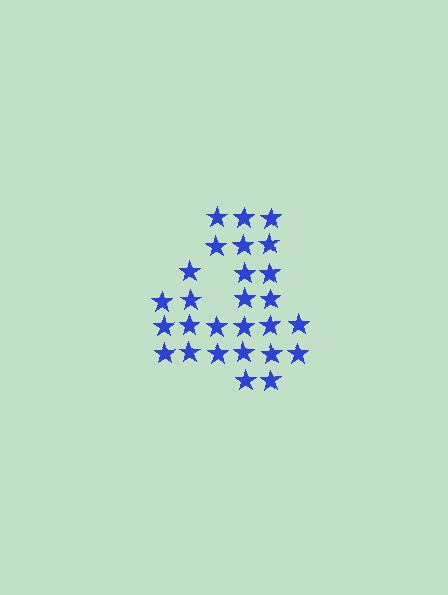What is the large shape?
The large shape is the digit 4.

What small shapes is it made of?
It is made of small stars.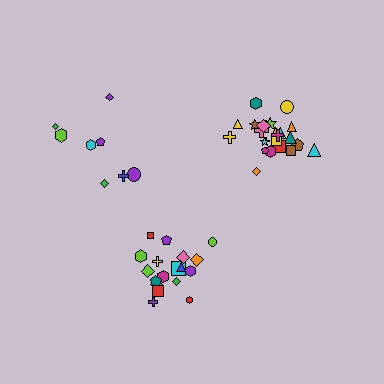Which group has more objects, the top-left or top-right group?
The top-right group.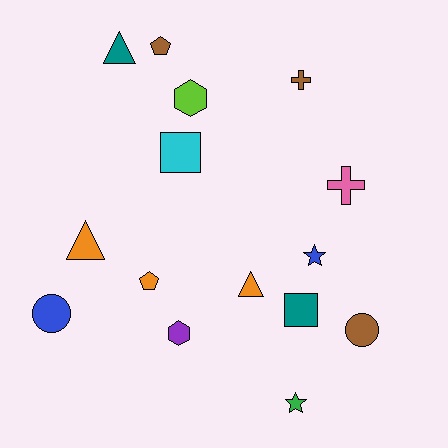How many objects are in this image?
There are 15 objects.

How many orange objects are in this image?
There are 3 orange objects.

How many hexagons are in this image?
There are 2 hexagons.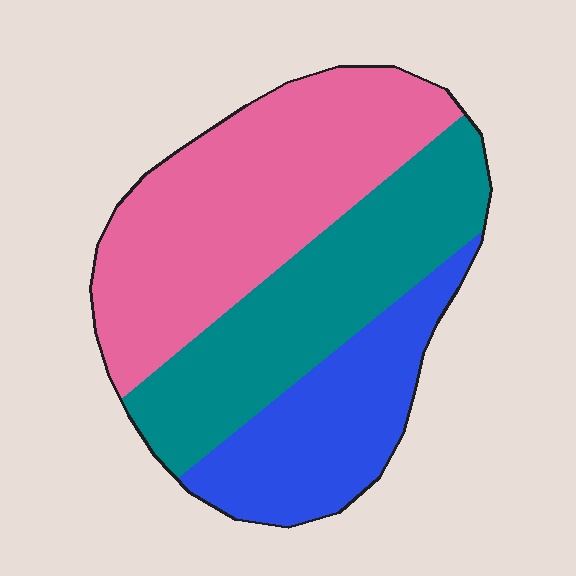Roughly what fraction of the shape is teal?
Teal takes up about one third (1/3) of the shape.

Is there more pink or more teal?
Pink.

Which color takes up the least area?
Blue, at roughly 25%.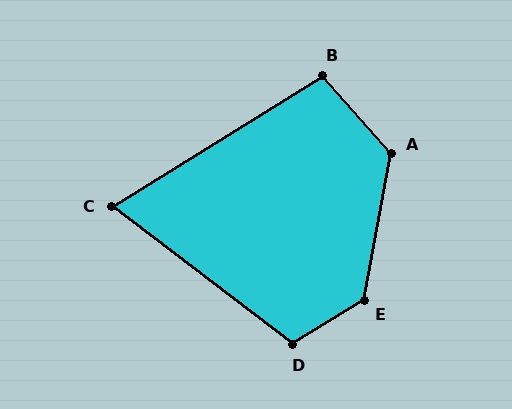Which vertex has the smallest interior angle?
C, at approximately 69 degrees.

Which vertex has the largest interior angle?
E, at approximately 132 degrees.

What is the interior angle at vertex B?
Approximately 100 degrees (obtuse).